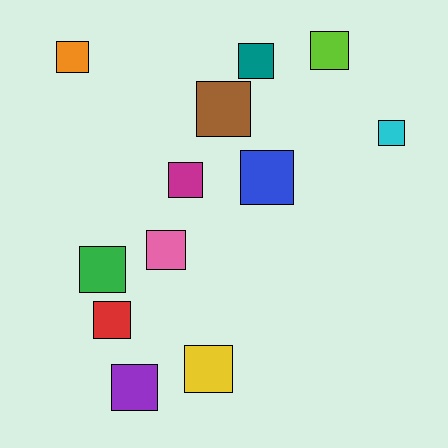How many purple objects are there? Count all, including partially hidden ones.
There is 1 purple object.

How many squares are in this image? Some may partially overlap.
There are 12 squares.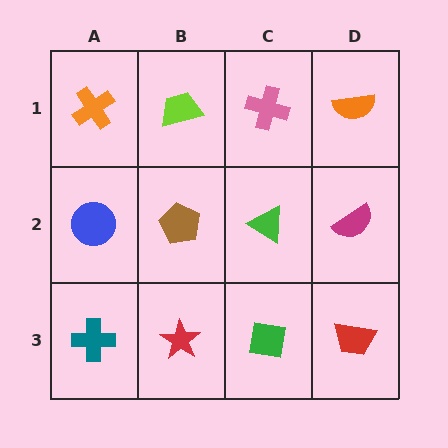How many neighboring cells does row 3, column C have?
3.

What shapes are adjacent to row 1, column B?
A brown pentagon (row 2, column B), an orange cross (row 1, column A), a pink cross (row 1, column C).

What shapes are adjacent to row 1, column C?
A green triangle (row 2, column C), a lime trapezoid (row 1, column B), an orange semicircle (row 1, column D).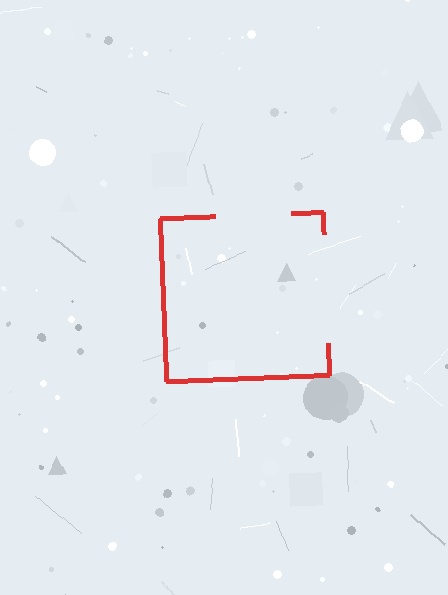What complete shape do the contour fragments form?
The contour fragments form a square.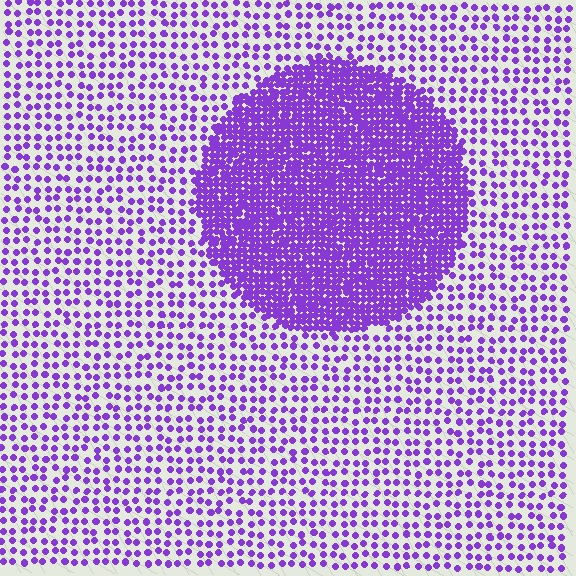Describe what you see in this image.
The image contains small purple elements arranged at two different densities. A circle-shaped region is visible where the elements are more densely packed than the surrounding area.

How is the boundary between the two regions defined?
The boundary is defined by a change in element density (approximately 3.1x ratio). All elements are the same color, size, and shape.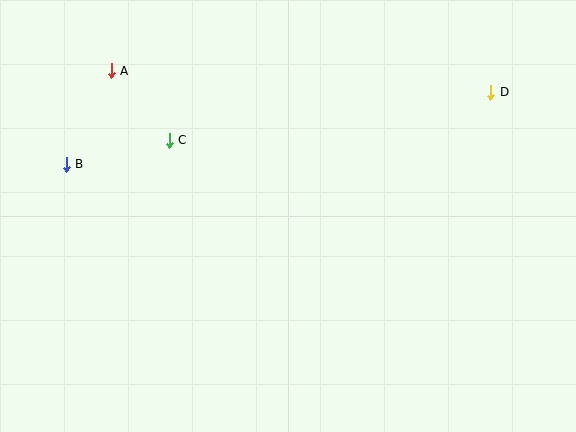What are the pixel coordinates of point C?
Point C is at (169, 140).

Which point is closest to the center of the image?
Point C at (169, 140) is closest to the center.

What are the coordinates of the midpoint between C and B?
The midpoint between C and B is at (118, 152).